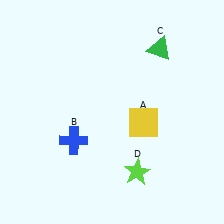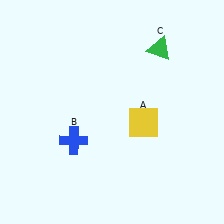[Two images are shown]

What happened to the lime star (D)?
The lime star (D) was removed in Image 2. It was in the bottom-right area of Image 1.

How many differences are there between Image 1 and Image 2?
There is 1 difference between the two images.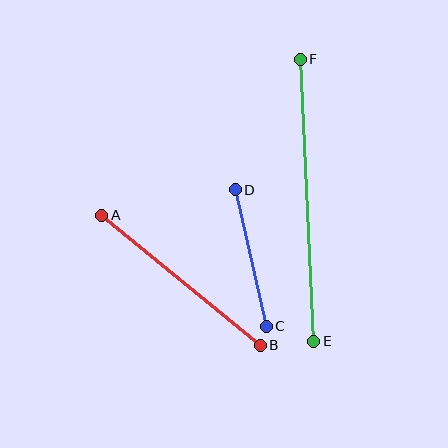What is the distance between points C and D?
The distance is approximately 140 pixels.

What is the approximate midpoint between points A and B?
The midpoint is at approximately (181, 280) pixels.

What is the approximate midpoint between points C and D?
The midpoint is at approximately (251, 258) pixels.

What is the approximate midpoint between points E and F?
The midpoint is at approximately (307, 200) pixels.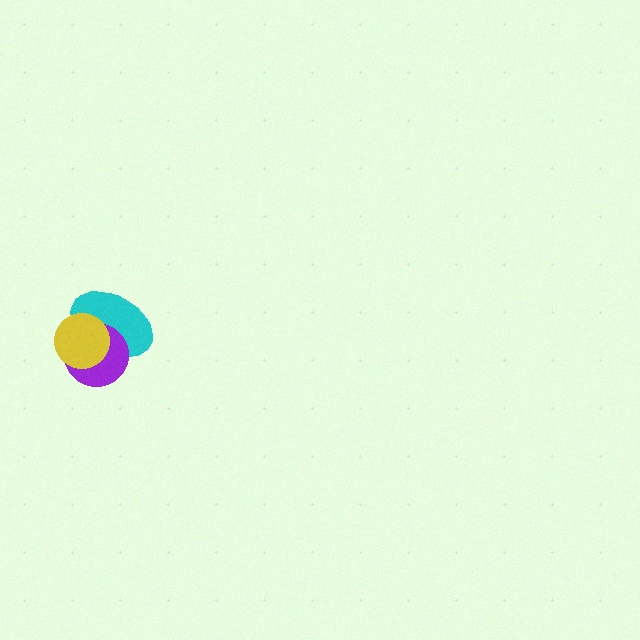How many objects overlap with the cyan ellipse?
2 objects overlap with the cyan ellipse.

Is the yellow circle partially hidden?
No, no other shape covers it.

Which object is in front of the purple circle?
The yellow circle is in front of the purple circle.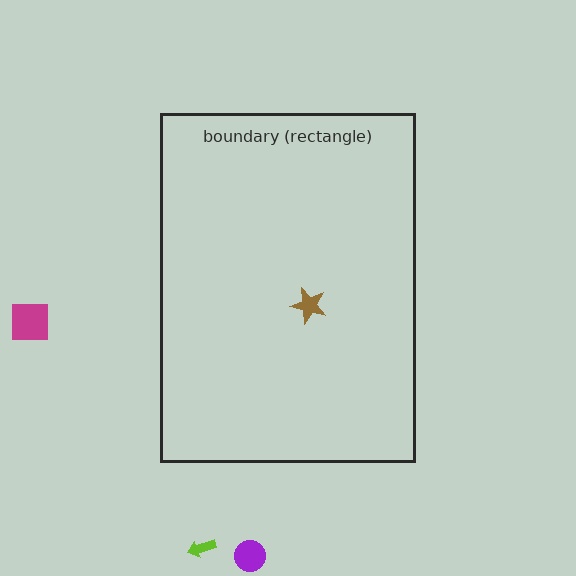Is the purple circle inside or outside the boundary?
Outside.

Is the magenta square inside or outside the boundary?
Outside.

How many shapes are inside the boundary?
1 inside, 3 outside.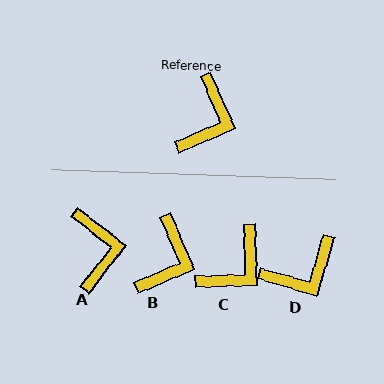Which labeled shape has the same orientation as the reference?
B.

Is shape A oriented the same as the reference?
No, it is off by about 29 degrees.